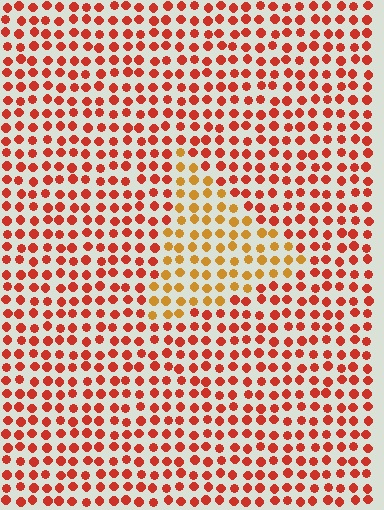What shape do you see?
I see a triangle.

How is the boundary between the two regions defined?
The boundary is defined purely by a slight shift in hue (about 34 degrees). Spacing, size, and orientation are identical on both sides.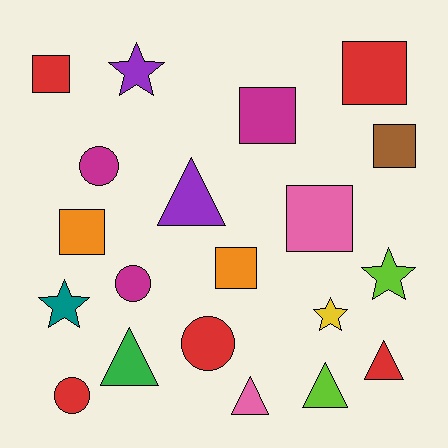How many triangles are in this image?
There are 5 triangles.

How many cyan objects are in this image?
There are no cyan objects.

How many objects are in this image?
There are 20 objects.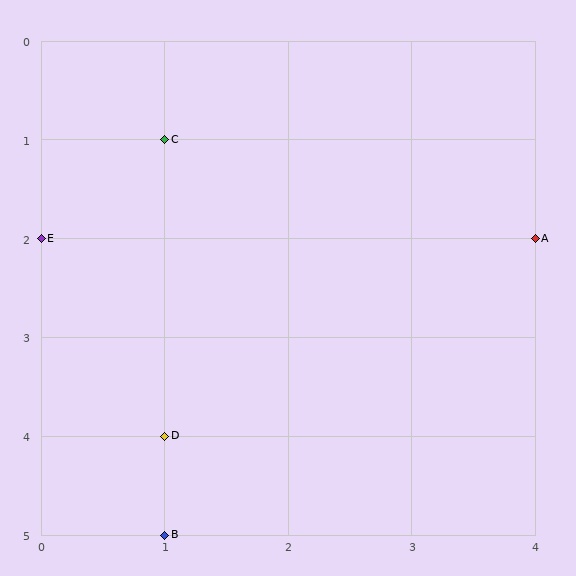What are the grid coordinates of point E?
Point E is at grid coordinates (0, 2).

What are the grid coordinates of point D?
Point D is at grid coordinates (1, 4).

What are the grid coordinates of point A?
Point A is at grid coordinates (4, 2).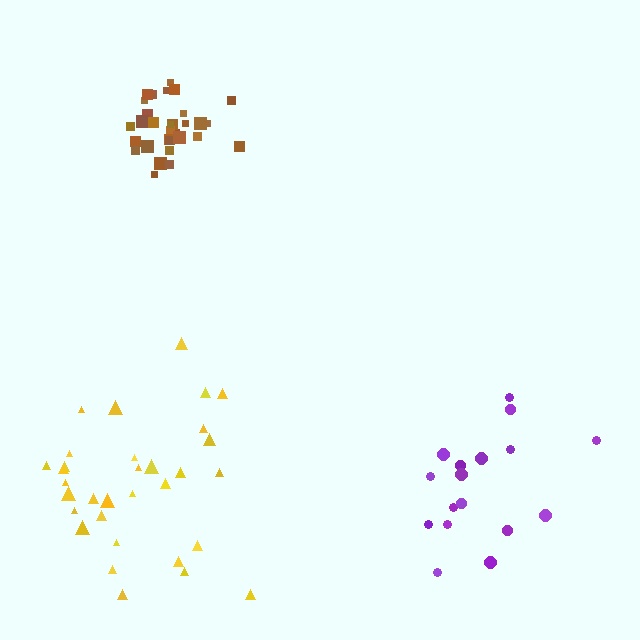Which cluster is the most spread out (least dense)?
Purple.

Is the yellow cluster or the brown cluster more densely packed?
Brown.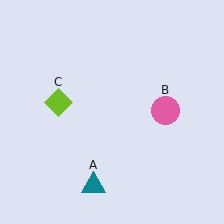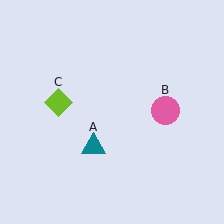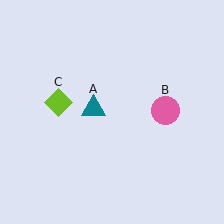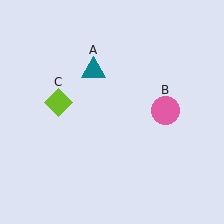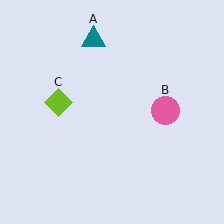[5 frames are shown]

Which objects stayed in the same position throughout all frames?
Pink circle (object B) and lime diamond (object C) remained stationary.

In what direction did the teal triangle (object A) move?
The teal triangle (object A) moved up.